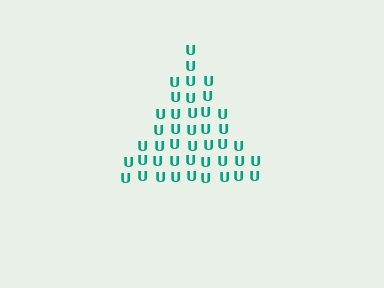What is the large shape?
The large shape is a triangle.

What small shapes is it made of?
It is made of small letter U's.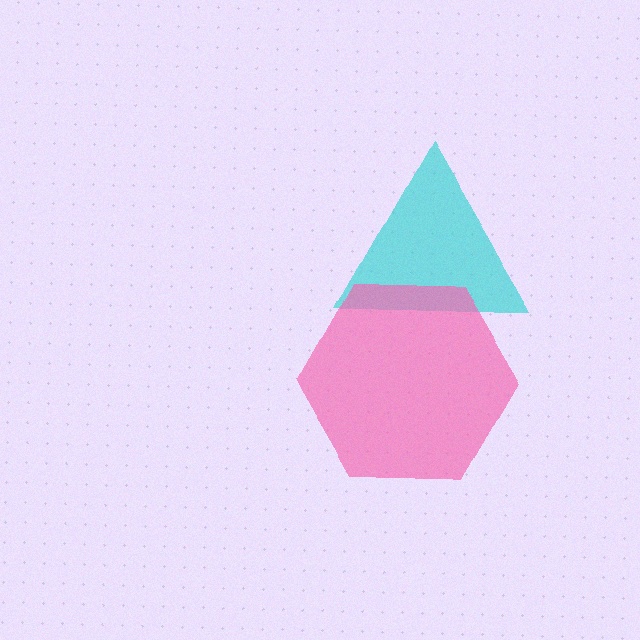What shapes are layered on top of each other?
The layered shapes are: a cyan triangle, a pink hexagon.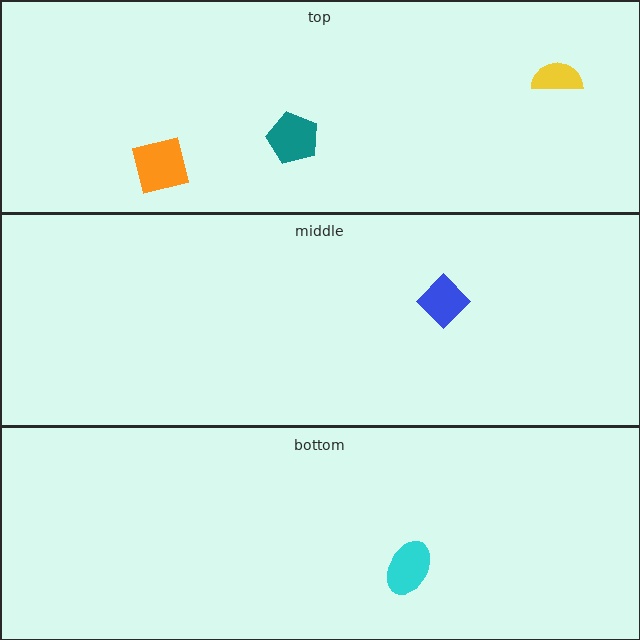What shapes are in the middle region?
The blue diamond.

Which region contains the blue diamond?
The middle region.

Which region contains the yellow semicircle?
The top region.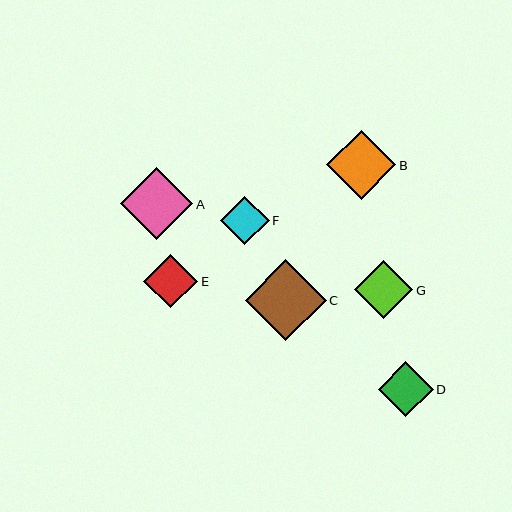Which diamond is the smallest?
Diamond F is the smallest with a size of approximately 49 pixels.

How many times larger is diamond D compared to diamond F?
Diamond D is approximately 1.1 times the size of diamond F.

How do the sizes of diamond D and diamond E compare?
Diamond D and diamond E are approximately the same size.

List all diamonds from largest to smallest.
From largest to smallest: C, A, B, G, D, E, F.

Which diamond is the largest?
Diamond C is the largest with a size of approximately 81 pixels.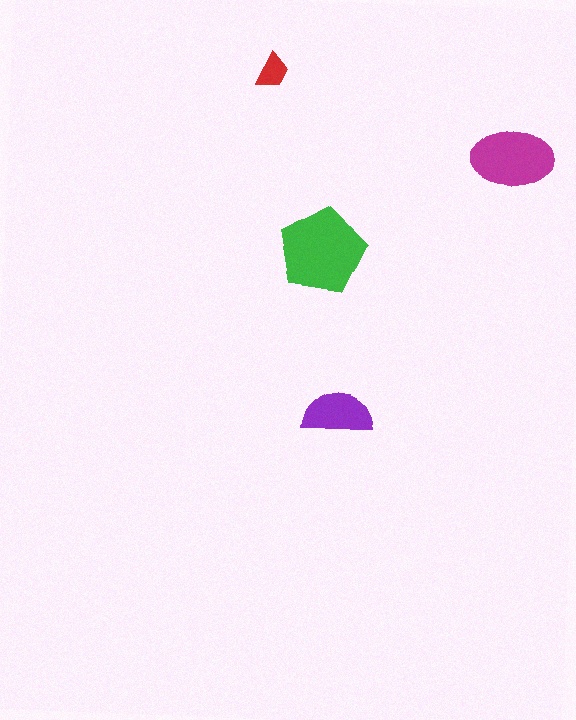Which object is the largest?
The green pentagon.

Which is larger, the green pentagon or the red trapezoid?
The green pentagon.